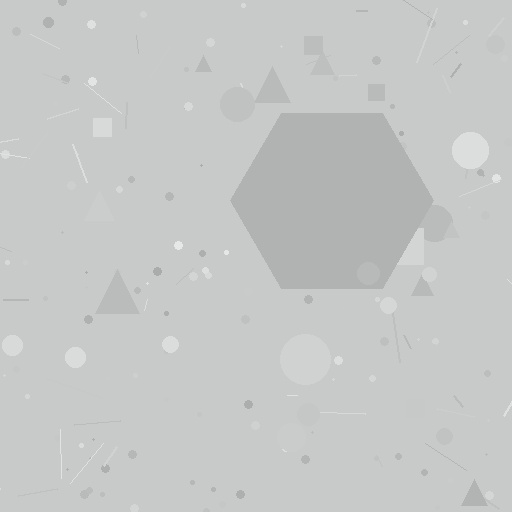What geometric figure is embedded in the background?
A hexagon is embedded in the background.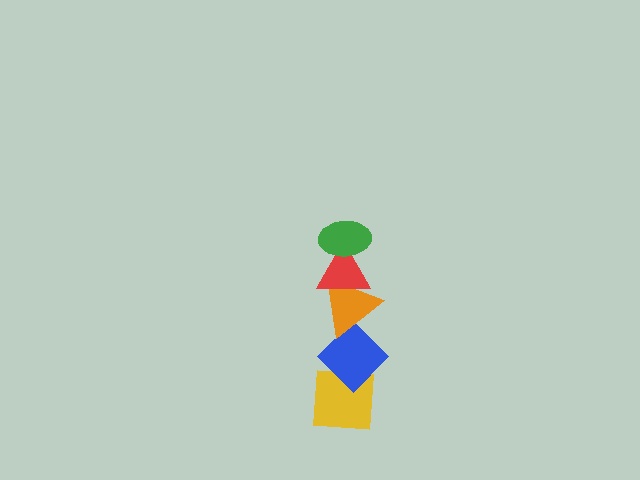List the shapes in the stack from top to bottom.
From top to bottom: the green ellipse, the red triangle, the orange triangle, the blue diamond, the yellow square.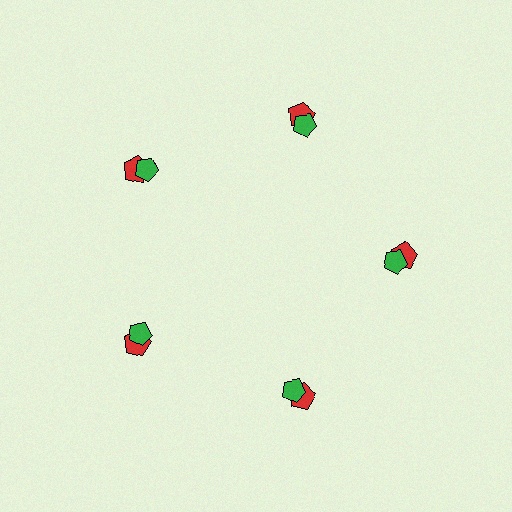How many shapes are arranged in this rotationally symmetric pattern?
There are 10 shapes, arranged in 5 groups of 2.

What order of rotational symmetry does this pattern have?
This pattern has 5-fold rotational symmetry.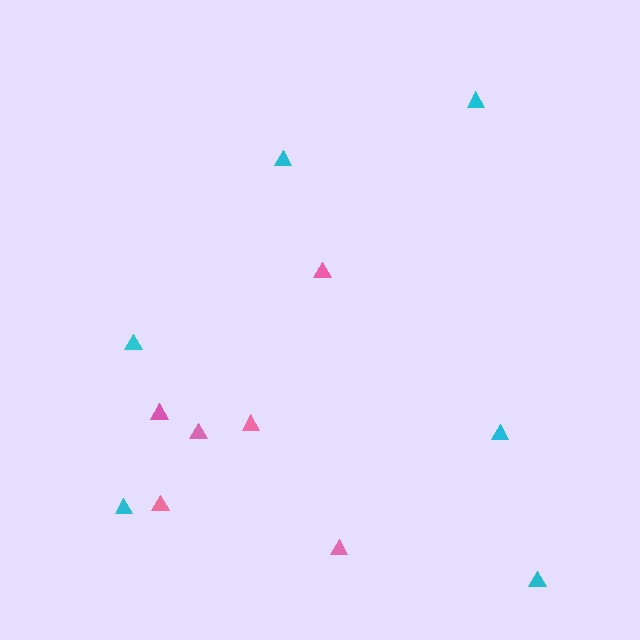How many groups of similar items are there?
There are 2 groups: one group of cyan triangles (6) and one group of pink triangles (6).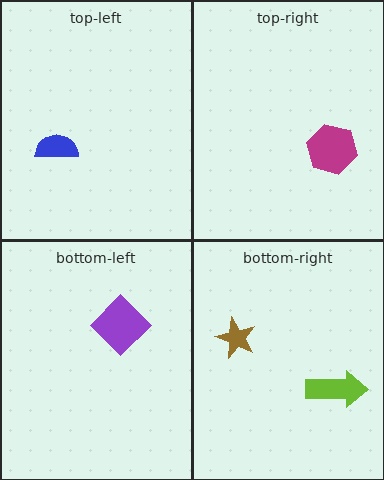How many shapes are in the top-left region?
1.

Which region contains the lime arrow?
The bottom-right region.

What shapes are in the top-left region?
The blue semicircle.